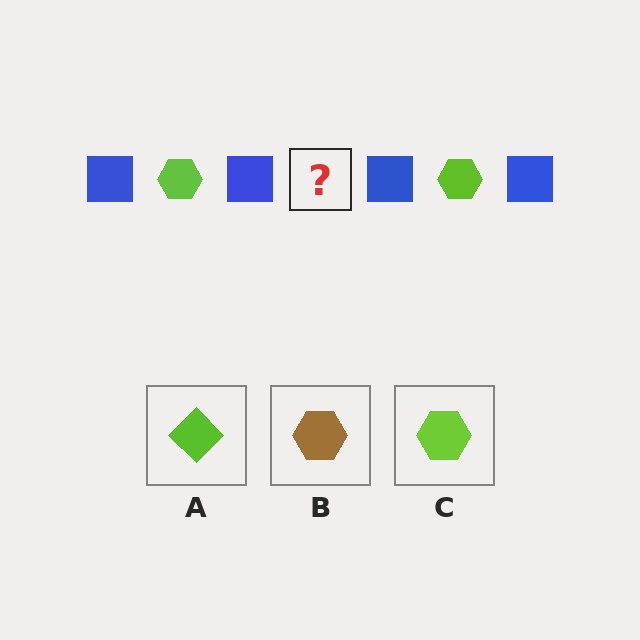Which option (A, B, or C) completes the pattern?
C.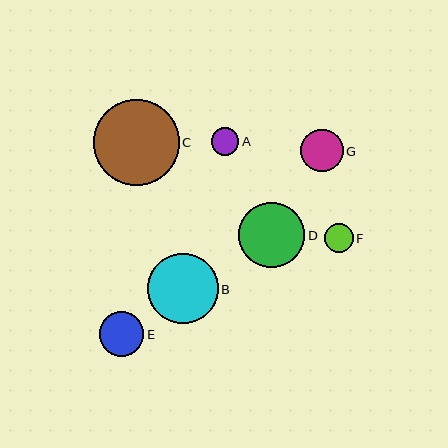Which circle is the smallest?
Circle A is the smallest with a size of approximately 28 pixels.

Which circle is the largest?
Circle C is the largest with a size of approximately 86 pixels.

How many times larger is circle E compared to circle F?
Circle E is approximately 1.6 times the size of circle F.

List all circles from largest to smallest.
From largest to smallest: C, B, D, E, G, F, A.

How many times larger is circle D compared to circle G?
Circle D is approximately 1.5 times the size of circle G.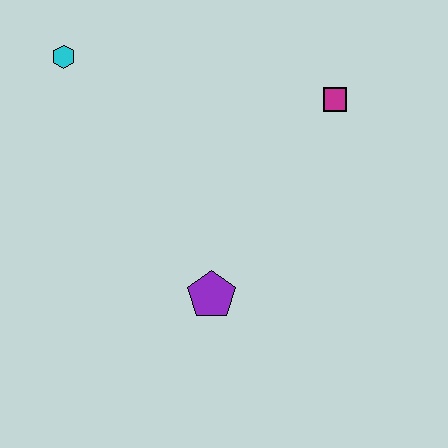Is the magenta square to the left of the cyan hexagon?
No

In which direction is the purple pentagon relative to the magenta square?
The purple pentagon is below the magenta square.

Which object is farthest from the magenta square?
The cyan hexagon is farthest from the magenta square.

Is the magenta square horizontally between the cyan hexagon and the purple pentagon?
No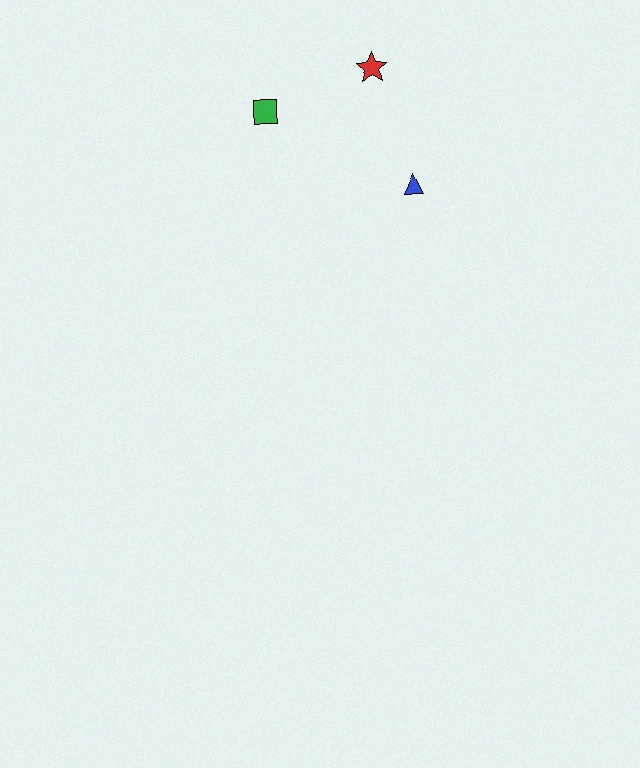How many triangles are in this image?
There is 1 triangle.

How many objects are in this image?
There are 3 objects.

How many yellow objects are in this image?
There are no yellow objects.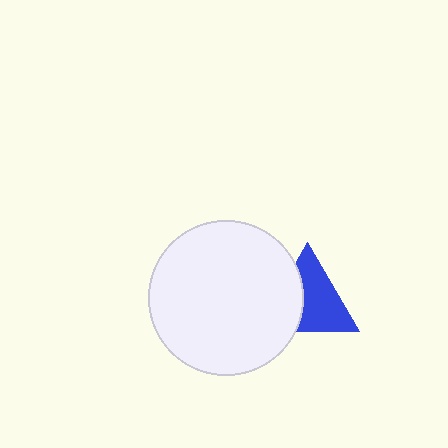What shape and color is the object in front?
The object in front is a white circle.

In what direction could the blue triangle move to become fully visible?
The blue triangle could move right. That would shift it out from behind the white circle entirely.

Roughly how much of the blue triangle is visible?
About half of it is visible (roughly 62%).